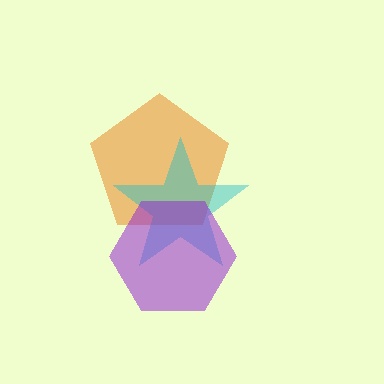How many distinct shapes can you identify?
There are 3 distinct shapes: an orange pentagon, a cyan star, a purple hexagon.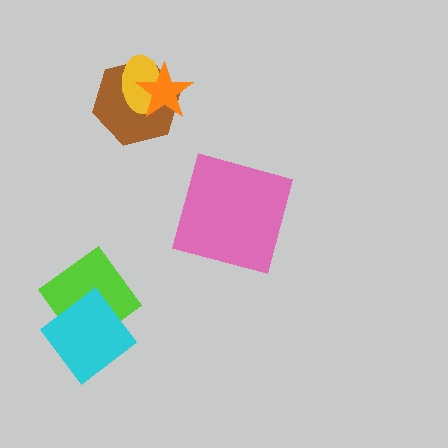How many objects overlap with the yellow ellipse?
2 objects overlap with the yellow ellipse.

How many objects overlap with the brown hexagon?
2 objects overlap with the brown hexagon.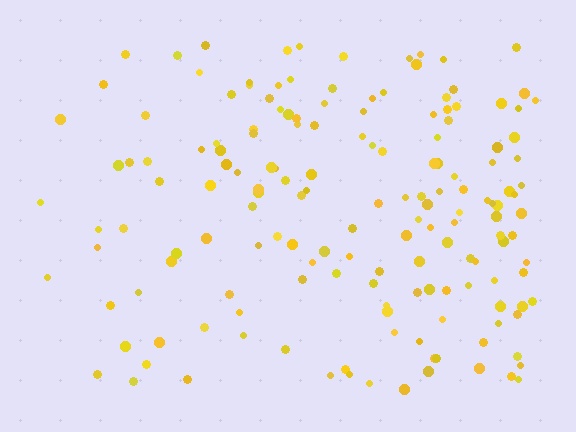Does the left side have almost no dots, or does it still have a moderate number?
Still a moderate number, just noticeably fewer than the right.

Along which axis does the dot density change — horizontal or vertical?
Horizontal.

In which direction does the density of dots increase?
From left to right, with the right side densest.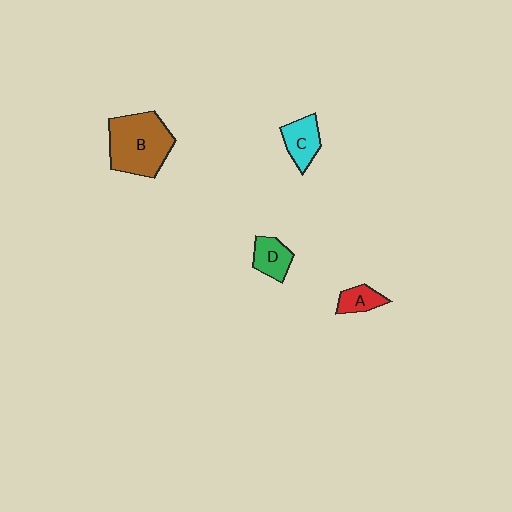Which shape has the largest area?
Shape B (brown).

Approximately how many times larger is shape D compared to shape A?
Approximately 1.3 times.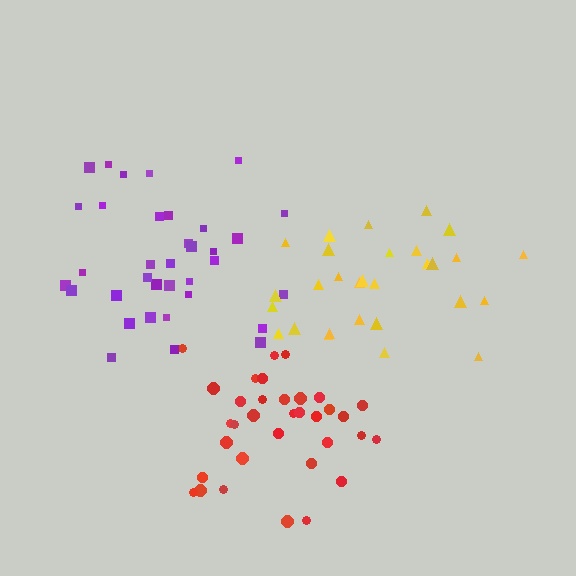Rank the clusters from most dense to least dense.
red, purple, yellow.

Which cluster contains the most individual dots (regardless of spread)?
Purple (35).